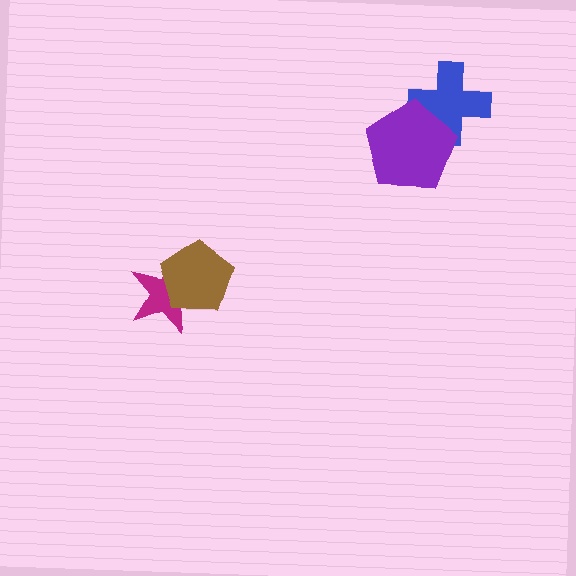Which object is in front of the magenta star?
The brown pentagon is in front of the magenta star.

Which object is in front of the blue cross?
The purple pentagon is in front of the blue cross.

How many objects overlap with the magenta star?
1 object overlaps with the magenta star.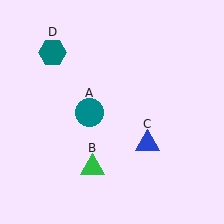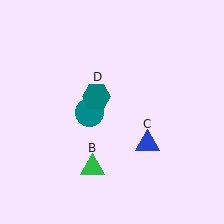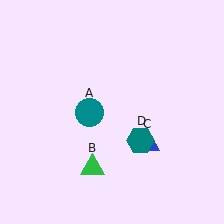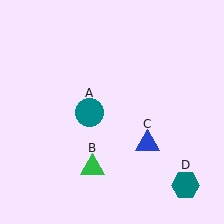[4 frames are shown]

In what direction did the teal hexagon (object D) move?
The teal hexagon (object D) moved down and to the right.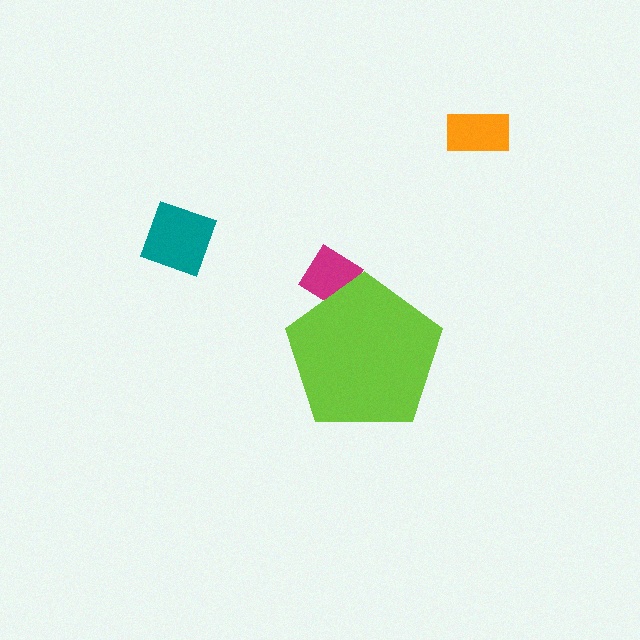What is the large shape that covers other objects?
A lime pentagon.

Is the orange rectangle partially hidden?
No, the orange rectangle is fully visible.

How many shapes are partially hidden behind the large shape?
1 shape is partially hidden.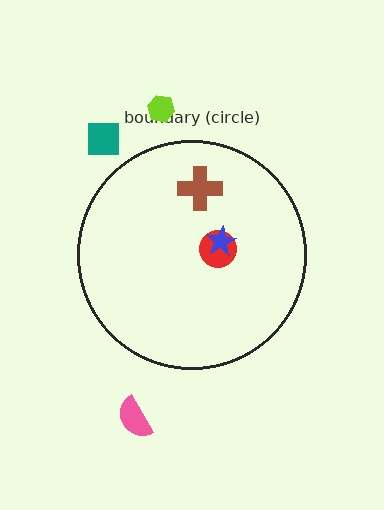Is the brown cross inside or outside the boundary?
Inside.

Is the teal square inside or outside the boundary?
Outside.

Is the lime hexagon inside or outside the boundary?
Outside.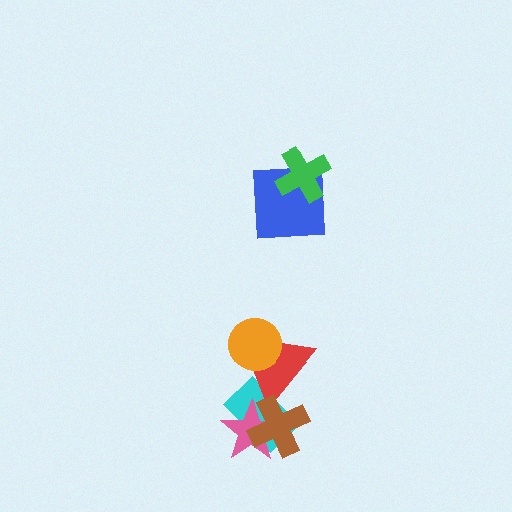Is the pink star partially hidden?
Yes, it is partially covered by another shape.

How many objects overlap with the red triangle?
3 objects overlap with the red triangle.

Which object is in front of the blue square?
The green cross is in front of the blue square.